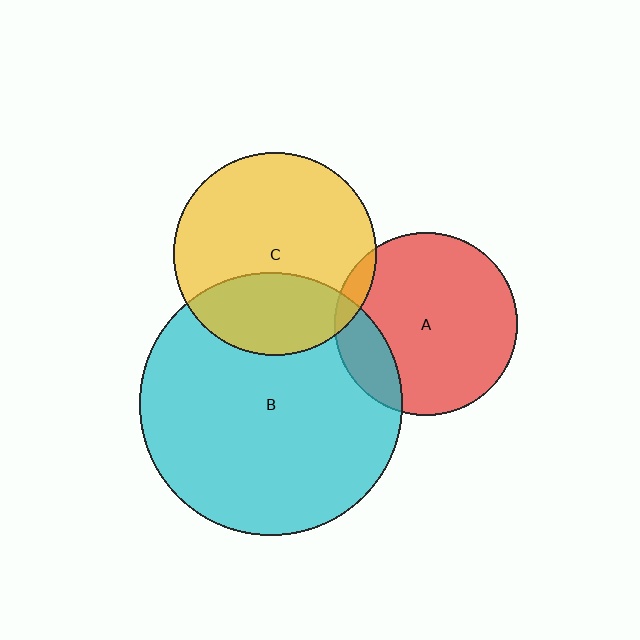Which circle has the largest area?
Circle B (cyan).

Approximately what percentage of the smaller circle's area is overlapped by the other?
Approximately 5%.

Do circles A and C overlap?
Yes.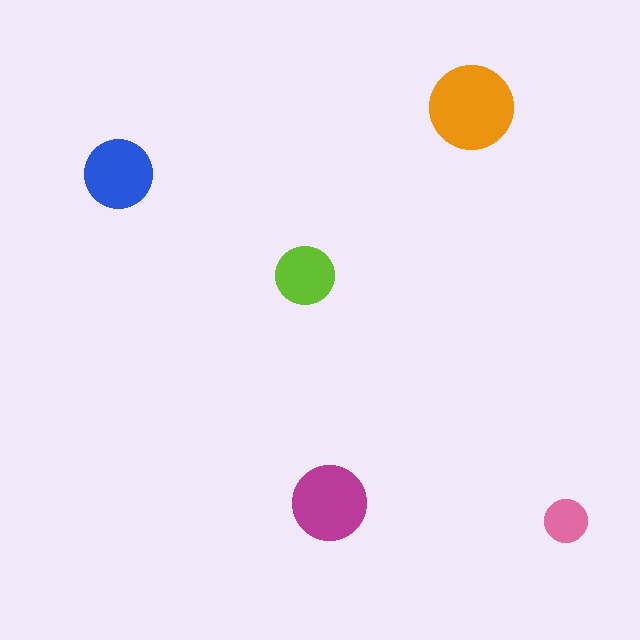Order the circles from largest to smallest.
the orange one, the magenta one, the blue one, the lime one, the pink one.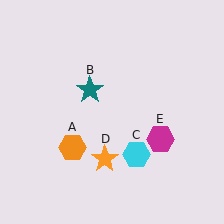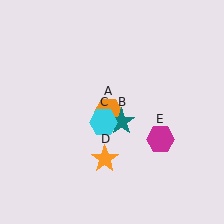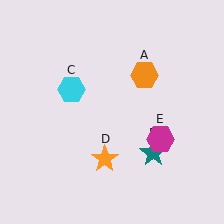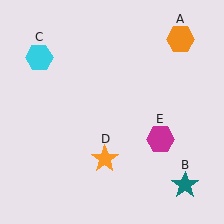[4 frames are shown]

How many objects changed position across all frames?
3 objects changed position: orange hexagon (object A), teal star (object B), cyan hexagon (object C).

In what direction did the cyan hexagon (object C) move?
The cyan hexagon (object C) moved up and to the left.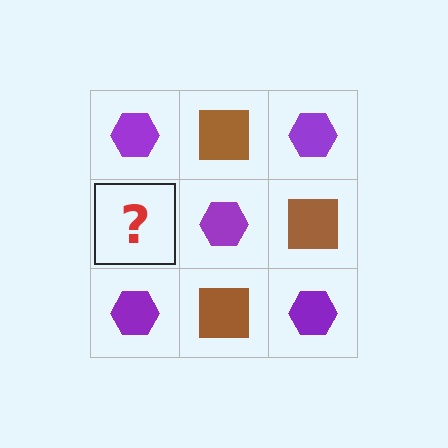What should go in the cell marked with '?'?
The missing cell should contain a brown square.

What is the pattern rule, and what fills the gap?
The rule is that it alternates purple hexagon and brown square in a checkerboard pattern. The gap should be filled with a brown square.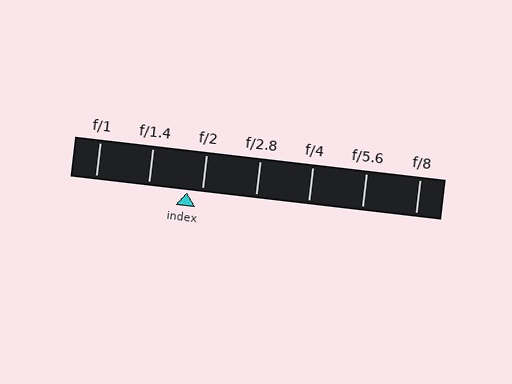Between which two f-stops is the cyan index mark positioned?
The index mark is between f/1.4 and f/2.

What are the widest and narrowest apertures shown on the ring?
The widest aperture shown is f/1 and the narrowest is f/8.